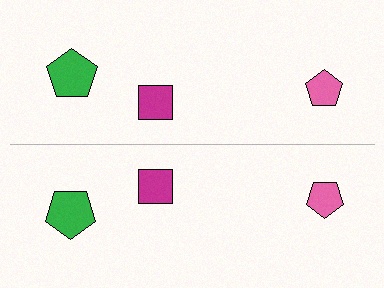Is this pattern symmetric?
Yes, this pattern has bilateral (reflection) symmetry.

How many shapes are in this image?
There are 6 shapes in this image.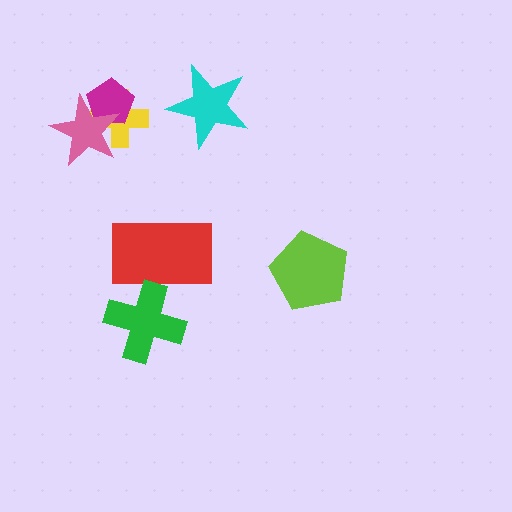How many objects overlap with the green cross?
1 object overlaps with the green cross.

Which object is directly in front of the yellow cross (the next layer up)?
The magenta pentagon is directly in front of the yellow cross.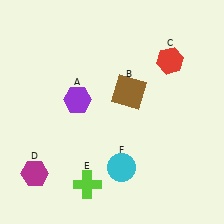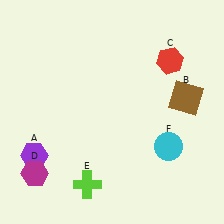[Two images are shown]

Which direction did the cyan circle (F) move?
The cyan circle (F) moved right.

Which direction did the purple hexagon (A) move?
The purple hexagon (A) moved down.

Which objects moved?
The objects that moved are: the purple hexagon (A), the brown square (B), the cyan circle (F).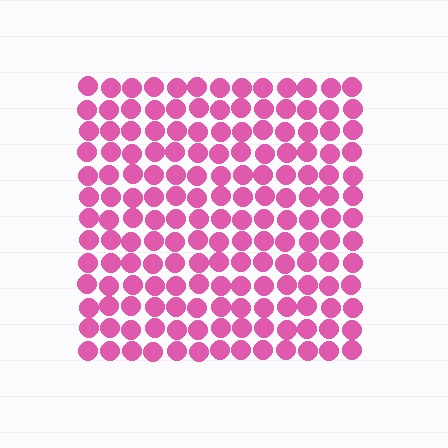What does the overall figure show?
The overall figure shows a square.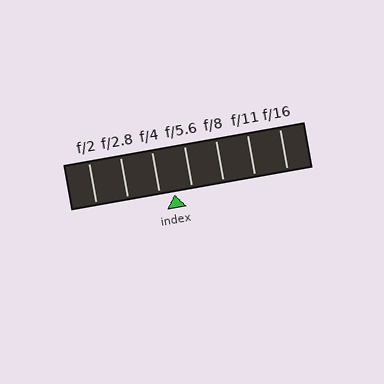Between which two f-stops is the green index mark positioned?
The index mark is between f/4 and f/5.6.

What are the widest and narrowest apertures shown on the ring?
The widest aperture shown is f/2 and the narrowest is f/16.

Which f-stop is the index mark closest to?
The index mark is closest to f/4.